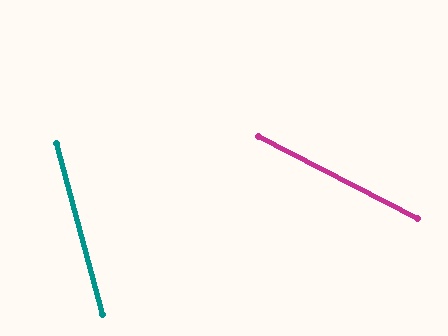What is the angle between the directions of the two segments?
Approximately 48 degrees.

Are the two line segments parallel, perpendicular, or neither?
Neither parallel nor perpendicular — they differ by about 48°.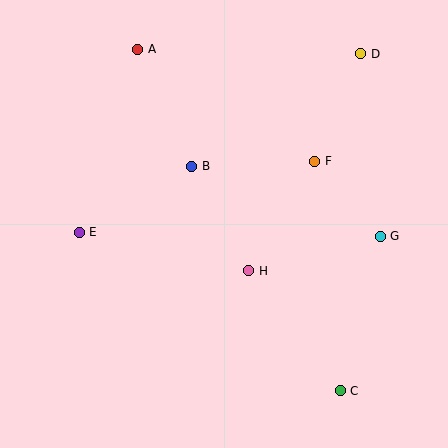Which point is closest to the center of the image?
Point H at (249, 271) is closest to the center.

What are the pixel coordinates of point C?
Point C is at (340, 391).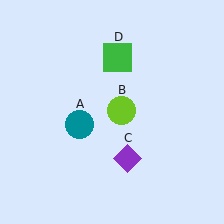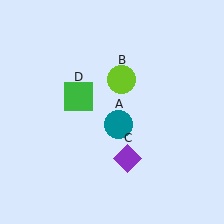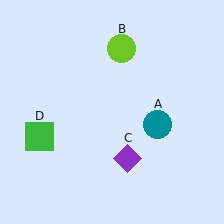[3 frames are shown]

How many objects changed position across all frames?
3 objects changed position: teal circle (object A), lime circle (object B), green square (object D).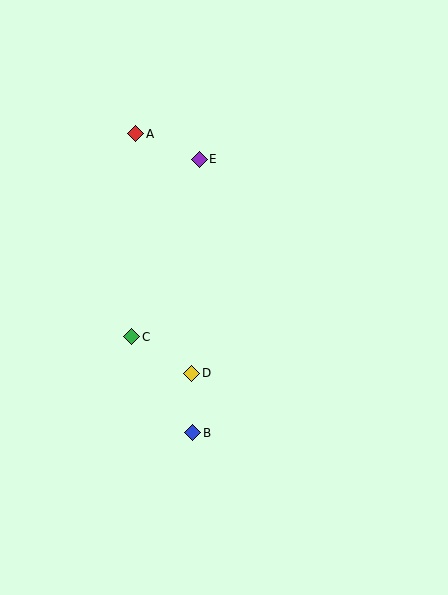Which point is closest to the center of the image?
Point D at (192, 373) is closest to the center.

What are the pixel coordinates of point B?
Point B is at (193, 433).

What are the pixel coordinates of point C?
Point C is at (132, 337).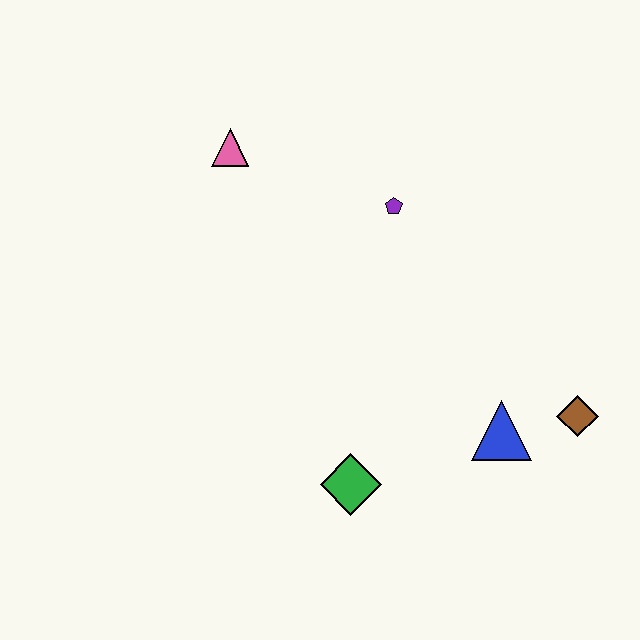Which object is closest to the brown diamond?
The blue triangle is closest to the brown diamond.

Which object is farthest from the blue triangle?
The pink triangle is farthest from the blue triangle.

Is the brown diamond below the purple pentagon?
Yes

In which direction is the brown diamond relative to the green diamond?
The brown diamond is to the right of the green diamond.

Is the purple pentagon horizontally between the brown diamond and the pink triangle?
Yes